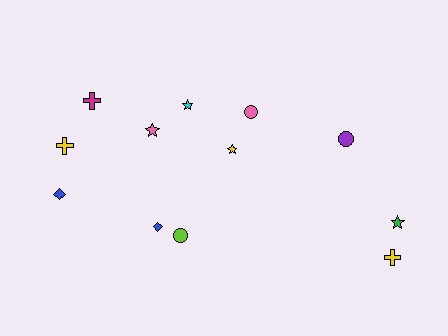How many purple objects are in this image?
There is 1 purple object.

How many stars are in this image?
There are 4 stars.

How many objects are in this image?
There are 12 objects.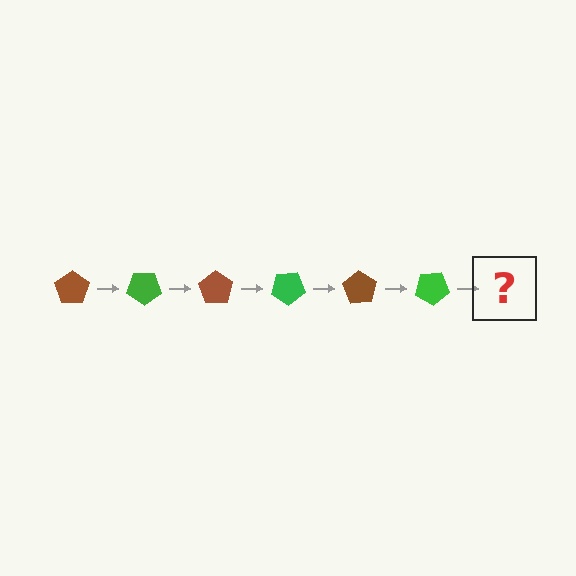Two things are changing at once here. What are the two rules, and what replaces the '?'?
The two rules are that it rotates 35 degrees each step and the color cycles through brown and green. The '?' should be a brown pentagon, rotated 210 degrees from the start.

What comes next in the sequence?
The next element should be a brown pentagon, rotated 210 degrees from the start.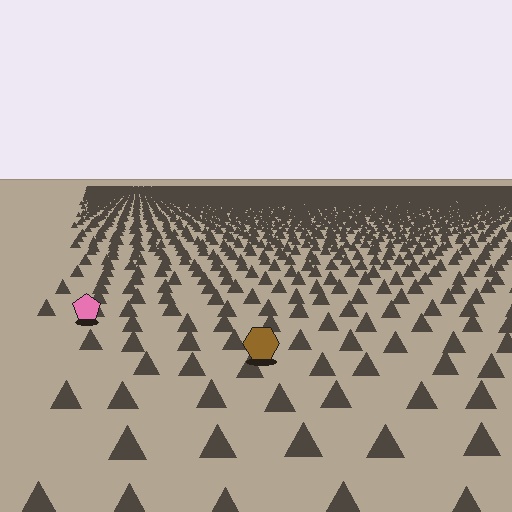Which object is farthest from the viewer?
The pink pentagon is farthest from the viewer. It appears smaller and the ground texture around it is denser.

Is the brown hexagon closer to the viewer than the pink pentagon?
Yes. The brown hexagon is closer — you can tell from the texture gradient: the ground texture is coarser near it.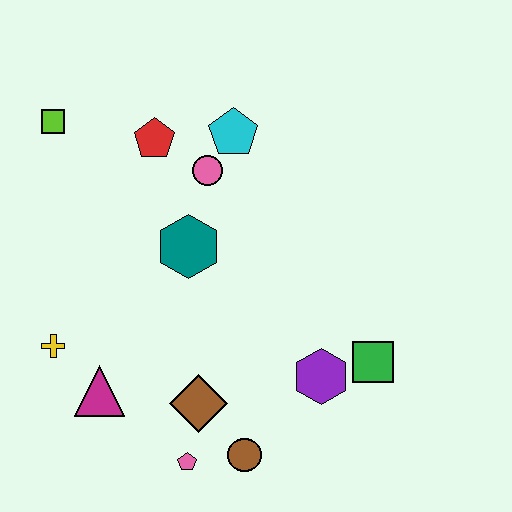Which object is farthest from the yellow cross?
The green square is farthest from the yellow cross.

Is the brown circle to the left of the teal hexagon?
No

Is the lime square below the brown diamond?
No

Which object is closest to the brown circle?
The pink pentagon is closest to the brown circle.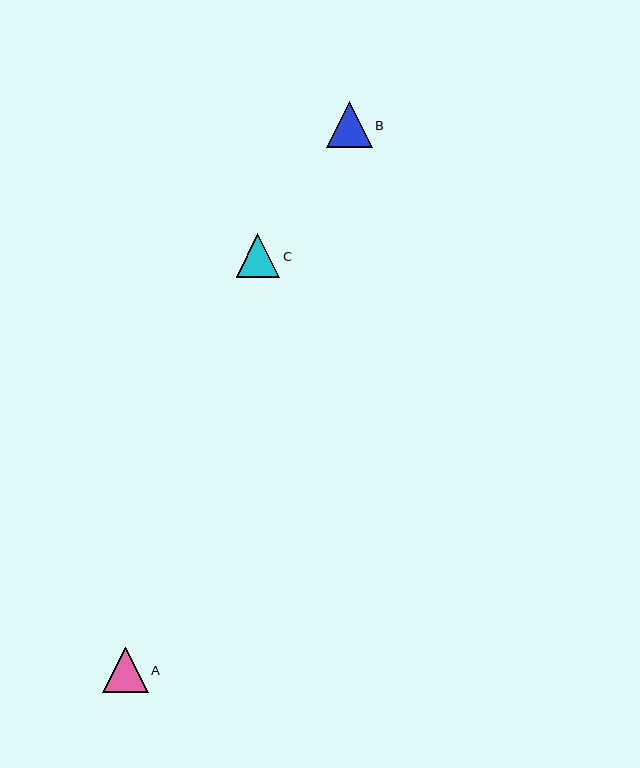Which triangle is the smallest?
Triangle C is the smallest with a size of approximately 43 pixels.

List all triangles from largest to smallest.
From largest to smallest: B, A, C.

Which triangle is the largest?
Triangle B is the largest with a size of approximately 46 pixels.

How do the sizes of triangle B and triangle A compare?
Triangle B and triangle A are approximately the same size.